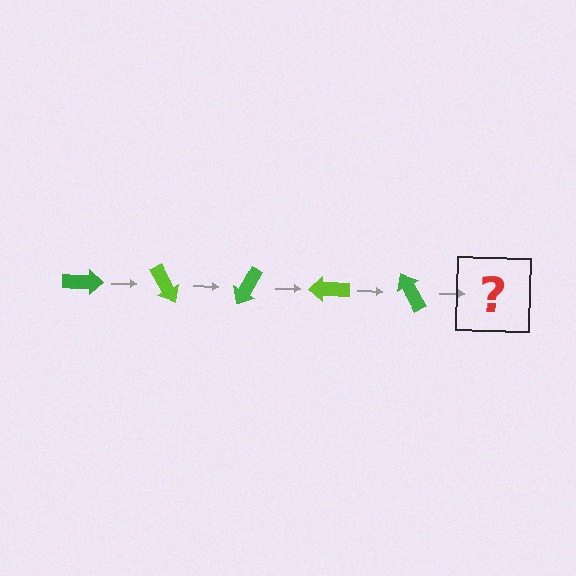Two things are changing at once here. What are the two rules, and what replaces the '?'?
The two rules are that it rotates 60 degrees each step and the color cycles through green and lime. The '?' should be a lime arrow, rotated 300 degrees from the start.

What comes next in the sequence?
The next element should be a lime arrow, rotated 300 degrees from the start.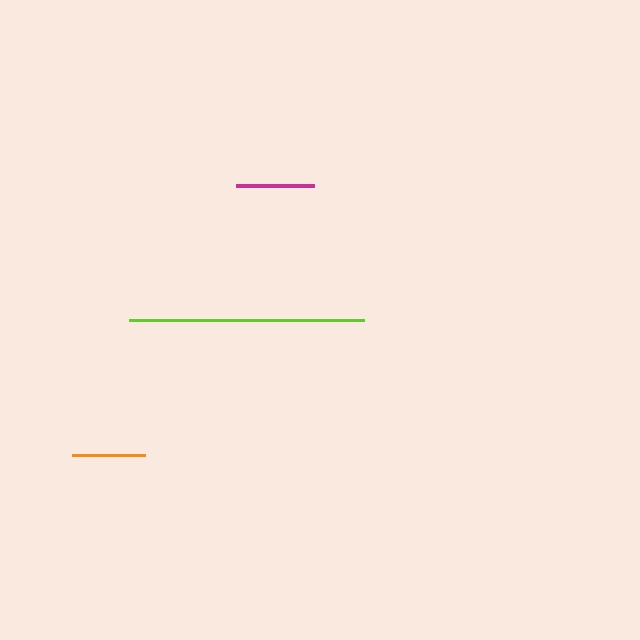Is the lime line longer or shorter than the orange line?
The lime line is longer than the orange line.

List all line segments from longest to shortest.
From longest to shortest: lime, magenta, orange.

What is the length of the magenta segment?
The magenta segment is approximately 78 pixels long.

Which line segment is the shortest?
The orange line is the shortest at approximately 73 pixels.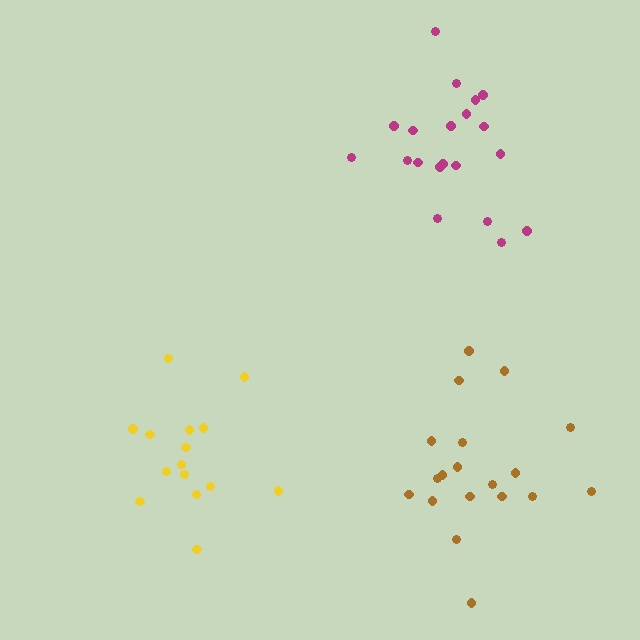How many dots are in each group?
Group 1: 19 dots, Group 2: 15 dots, Group 3: 20 dots (54 total).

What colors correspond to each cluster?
The clusters are colored: brown, yellow, magenta.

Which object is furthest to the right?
The brown cluster is rightmost.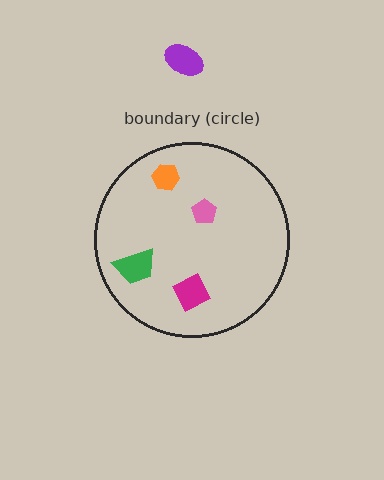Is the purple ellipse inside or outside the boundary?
Outside.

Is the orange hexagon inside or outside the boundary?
Inside.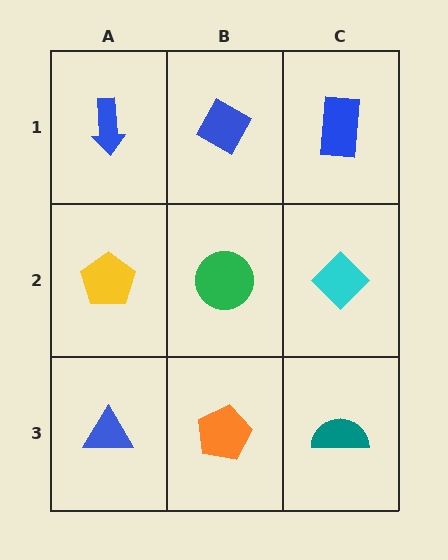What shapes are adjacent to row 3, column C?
A cyan diamond (row 2, column C), an orange pentagon (row 3, column B).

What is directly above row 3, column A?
A yellow pentagon.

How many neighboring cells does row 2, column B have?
4.